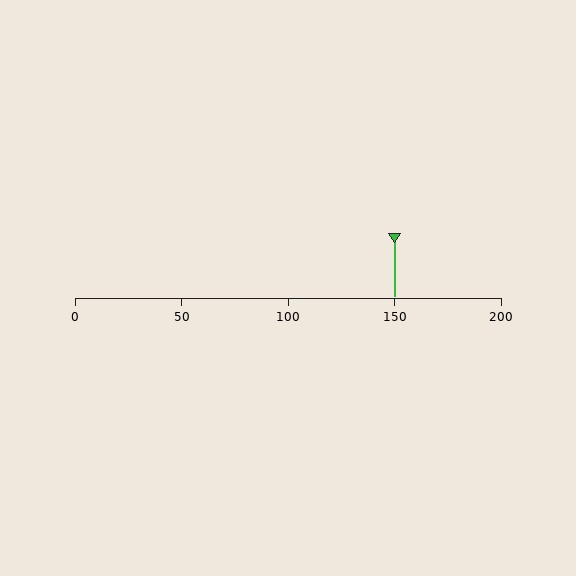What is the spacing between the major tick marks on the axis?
The major ticks are spaced 50 apart.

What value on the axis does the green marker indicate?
The marker indicates approximately 150.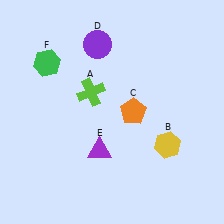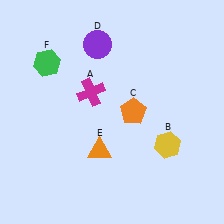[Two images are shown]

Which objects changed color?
A changed from lime to magenta. E changed from purple to orange.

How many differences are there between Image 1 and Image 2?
There are 2 differences between the two images.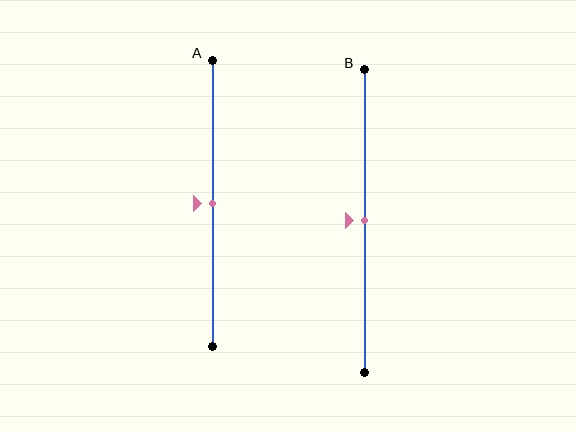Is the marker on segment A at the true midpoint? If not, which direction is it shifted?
Yes, the marker on segment A is at the true midpoint.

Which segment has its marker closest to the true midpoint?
Segment A has its marker closest to the true midpoint.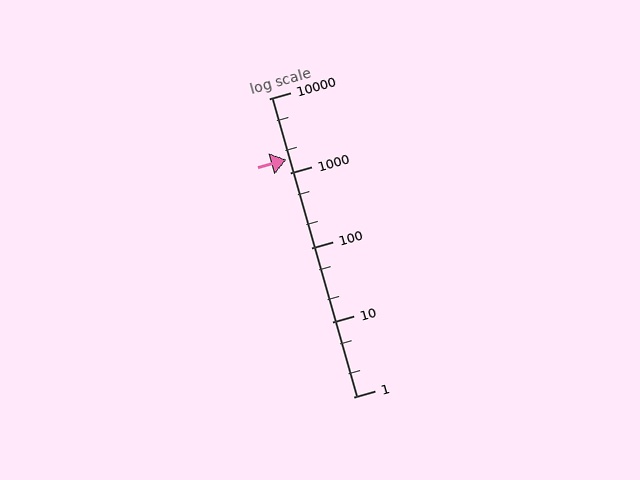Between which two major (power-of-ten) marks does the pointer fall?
The pointer is between 1000 and 10000.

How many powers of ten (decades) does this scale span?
The scale spans 4 decades, from 1 to 10000.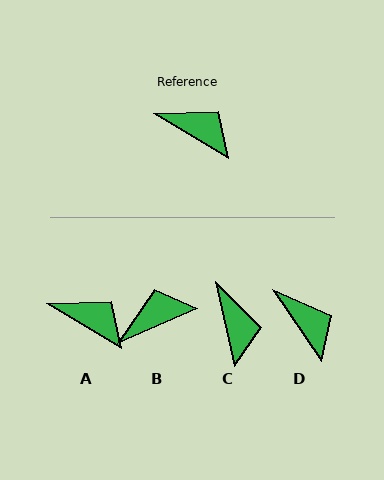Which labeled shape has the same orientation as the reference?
A.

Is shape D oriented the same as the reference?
No, it is off by about 25 degrees.